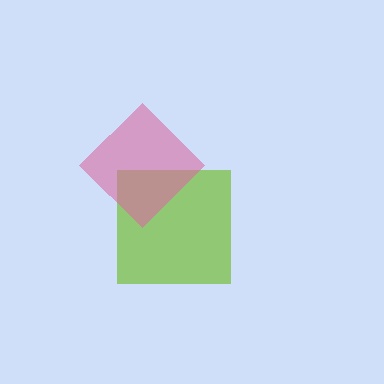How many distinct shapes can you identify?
There are 2 distinct shapes: a lime square, a pink diamond.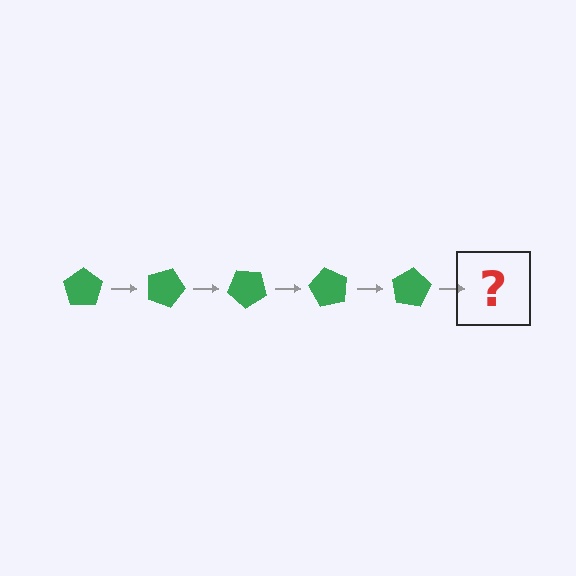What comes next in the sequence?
The next element should be a green pentagon rotated 100 degrees.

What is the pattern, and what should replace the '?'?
The pattern is that the pentagon rotates 20 degrees each step. The '?' should be a green pentagon rotated 100 degrees.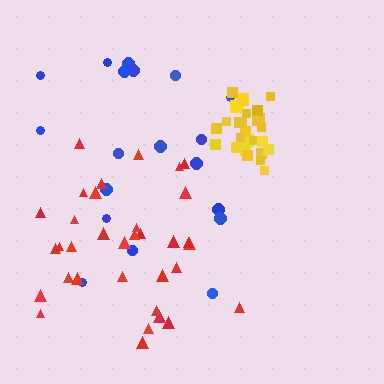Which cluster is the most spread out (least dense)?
Blue.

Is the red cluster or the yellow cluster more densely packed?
Yellow.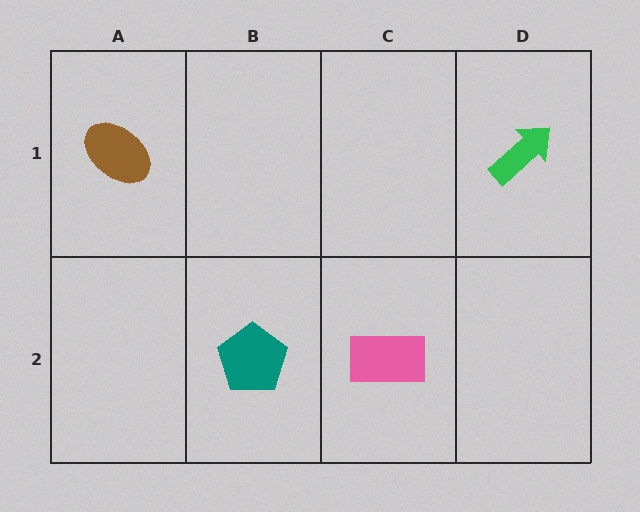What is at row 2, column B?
A teal pentagon.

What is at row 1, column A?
A brown ellipse.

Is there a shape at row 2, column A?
No, that cell is empty.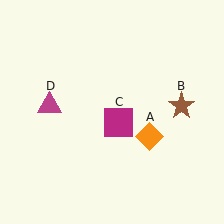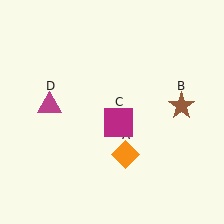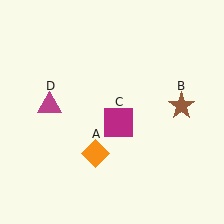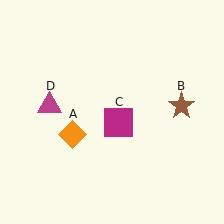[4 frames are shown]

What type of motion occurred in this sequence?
The orange diamond (object A) rotated clockwise around the center of the scene.